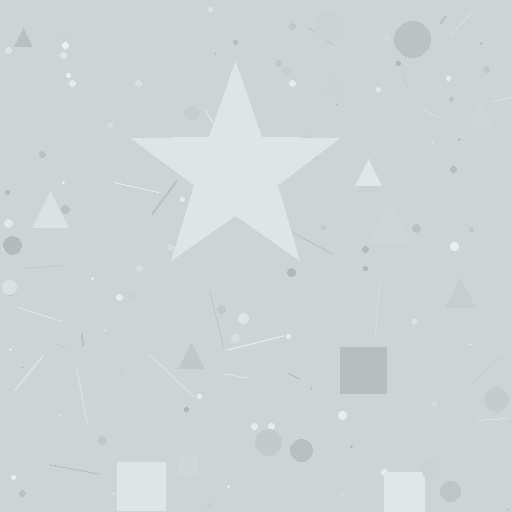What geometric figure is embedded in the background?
A star is embedded in the background.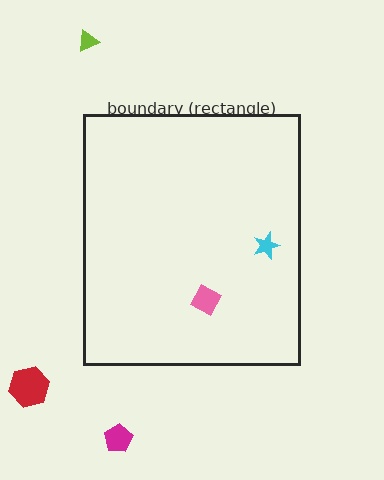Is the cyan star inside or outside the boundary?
Inside.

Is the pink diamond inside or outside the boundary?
Inside.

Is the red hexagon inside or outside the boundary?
Outside.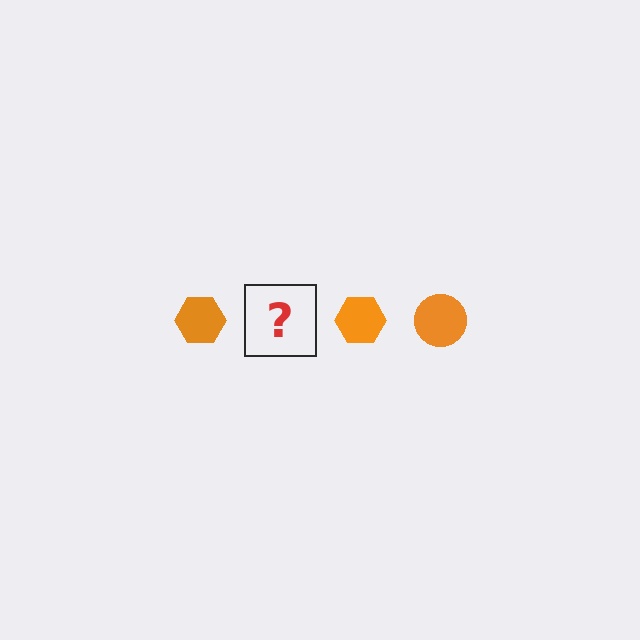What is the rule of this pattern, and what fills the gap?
The rule is that the pattern cycles through hexagon, circle shapes in orange. The gap should be filled with an orange circle.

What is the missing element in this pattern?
The missing element is an orange circle.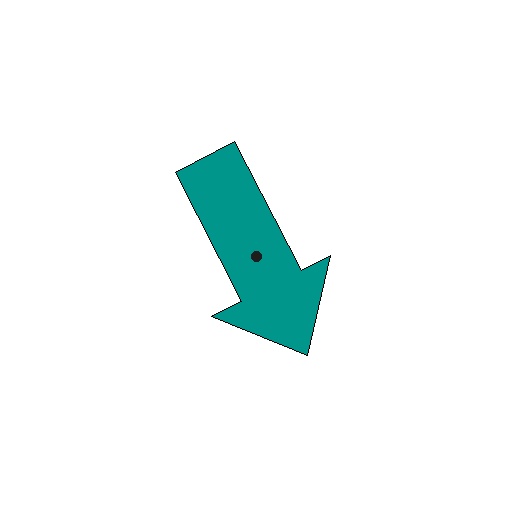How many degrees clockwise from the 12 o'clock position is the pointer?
Approximately 153 degrees.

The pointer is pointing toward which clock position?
Roughly 5 o'clock.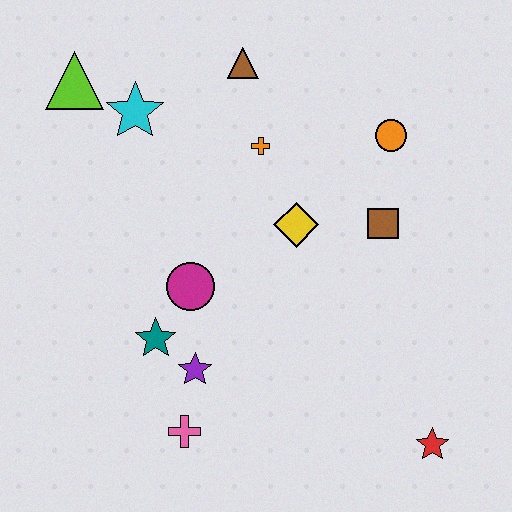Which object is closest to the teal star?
The purple star is closest to the teal star.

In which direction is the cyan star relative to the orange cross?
The cyan star is to the left of the orange cross.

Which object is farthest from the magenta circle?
The red star is farthest from the magenta circle.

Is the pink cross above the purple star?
No